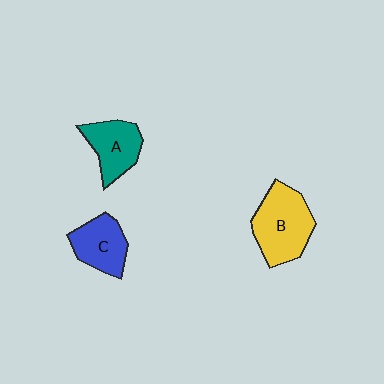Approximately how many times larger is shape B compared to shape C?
Approximately 1.5 times.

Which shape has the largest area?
Shape B (yellow).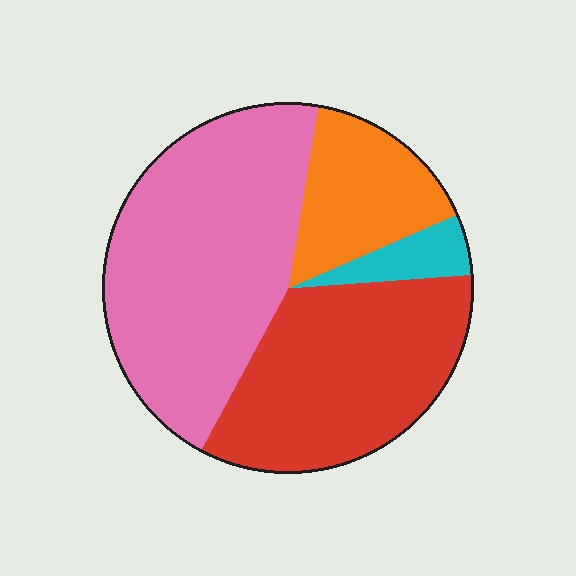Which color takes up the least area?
Cyan, at roughly 5%.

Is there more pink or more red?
Pink.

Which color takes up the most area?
Pink, at roughly 45%.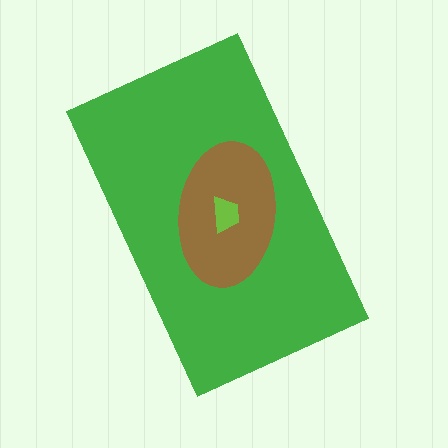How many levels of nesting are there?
3.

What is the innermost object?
The lime trapezoid.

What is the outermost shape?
The green rectangle.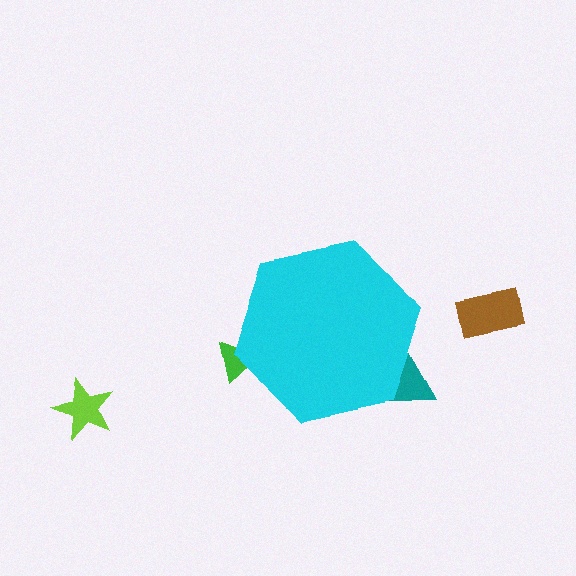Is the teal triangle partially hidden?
Yes, the teal triangle is partially hidden behind the cyan hexagon.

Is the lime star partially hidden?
No, the lime star is fully visible.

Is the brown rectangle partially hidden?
No, the brown rectangle is fully visible.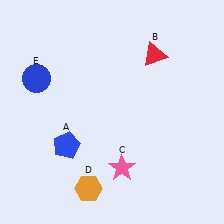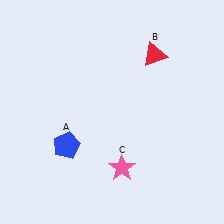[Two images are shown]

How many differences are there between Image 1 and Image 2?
There are 2 differences between the two images.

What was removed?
The blue circle (E), the orange hexagon (D) were removed in Image 2.